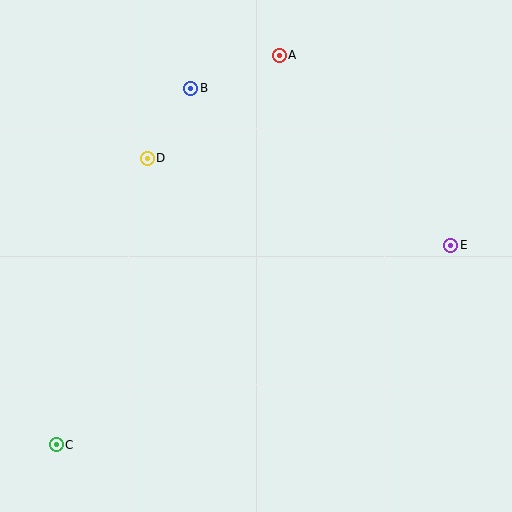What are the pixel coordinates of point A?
Point A is at (279, 56).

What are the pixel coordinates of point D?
Point D is at (147, 158).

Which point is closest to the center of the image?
Point D at (147, 158) is closest to the center.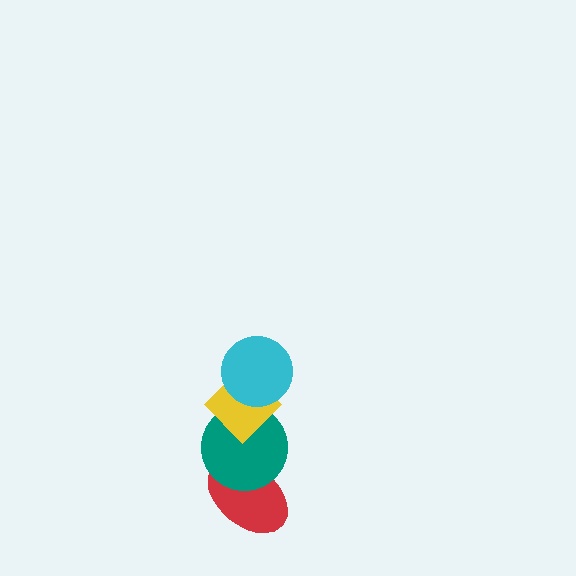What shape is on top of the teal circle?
The yellow diamond is on top of the teal circle.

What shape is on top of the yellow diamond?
The cyan circle is on top of the yellow diamond.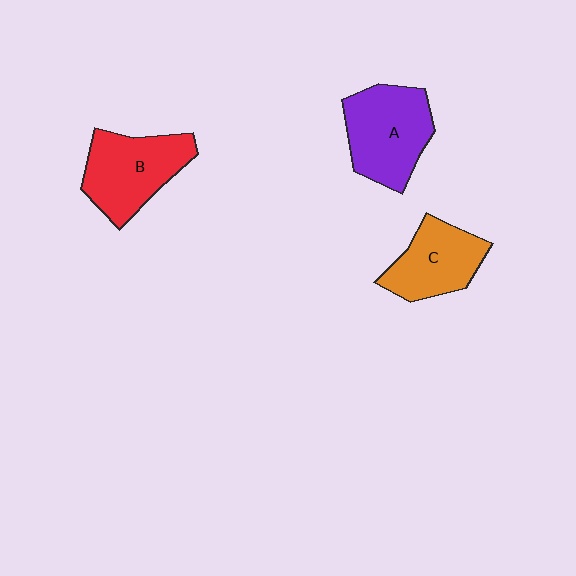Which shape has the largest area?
Shape A (purple).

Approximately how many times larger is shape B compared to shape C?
Approximately 1.2 times.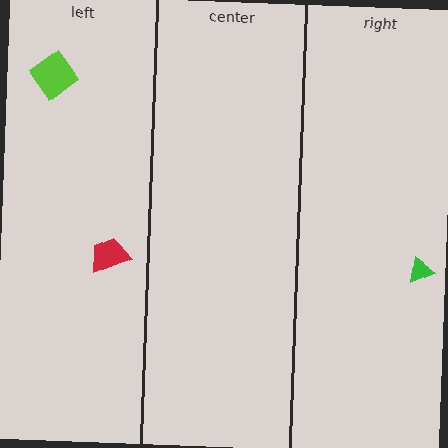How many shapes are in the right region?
1.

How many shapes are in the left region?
2.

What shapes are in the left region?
The red trapezoid, the lime diamond.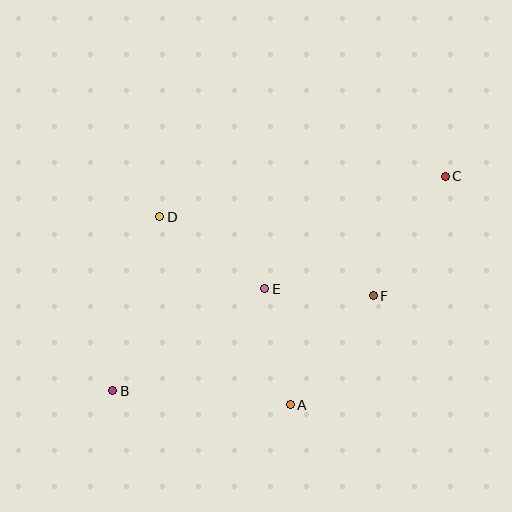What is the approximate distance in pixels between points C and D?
The distance between C and D is approximately 288 pixels.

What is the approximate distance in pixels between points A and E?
The distance between A and E is approximately 119 pixels.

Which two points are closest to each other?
Points E and F are closest to each other.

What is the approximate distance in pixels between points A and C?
The distance between A and C is approximately 276 pixels.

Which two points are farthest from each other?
Points B and C are farthest from each other.